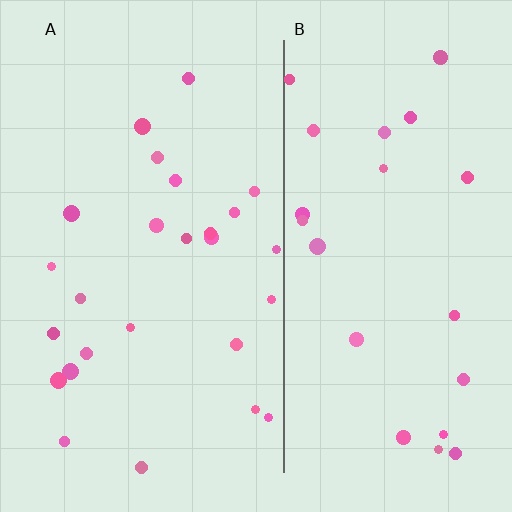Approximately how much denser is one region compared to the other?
Approximately 1.1× — region A over region B.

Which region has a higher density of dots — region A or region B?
A (the left).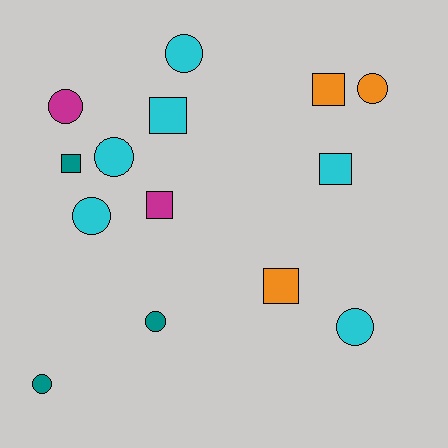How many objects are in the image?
There are 14 objects.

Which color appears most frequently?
Cyan, with 6 objects.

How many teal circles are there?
There are 2 teal circles.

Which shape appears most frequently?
Circle, with 8 objects.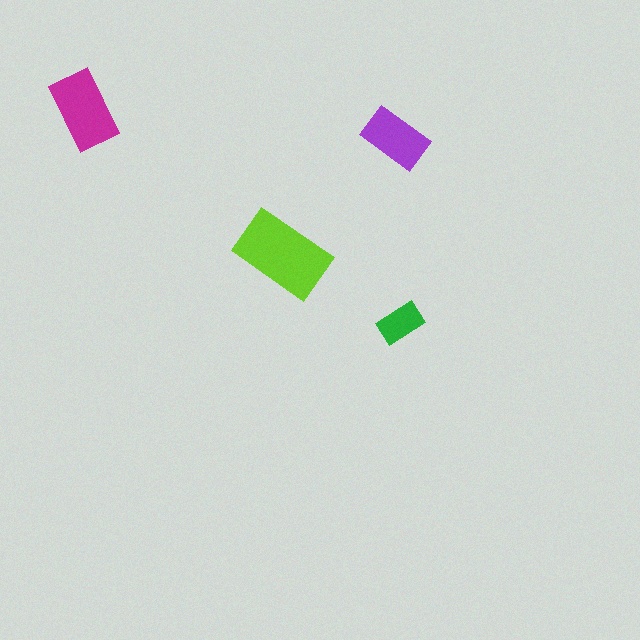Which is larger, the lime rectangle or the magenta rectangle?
The lime one.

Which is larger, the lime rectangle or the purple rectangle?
The lime one.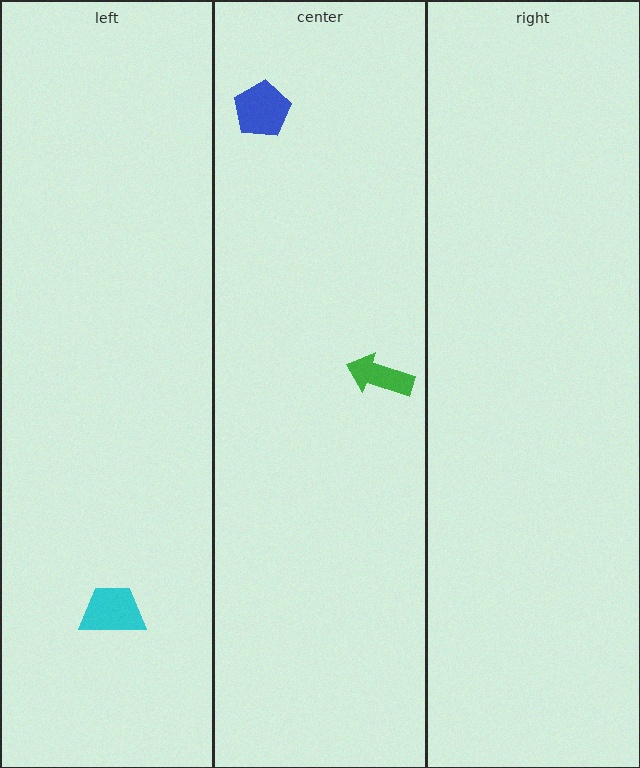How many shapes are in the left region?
1.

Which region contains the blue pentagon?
The center region.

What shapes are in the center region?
The blue pentagon, the green arrow.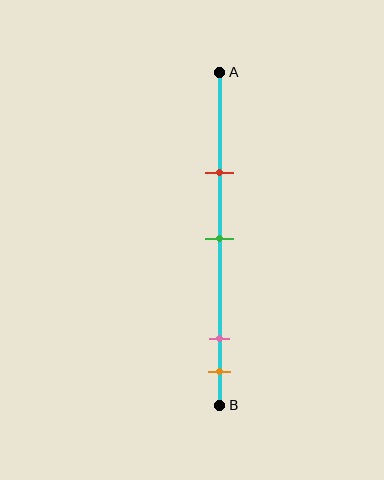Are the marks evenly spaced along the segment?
No, the marks are not evenly spaced.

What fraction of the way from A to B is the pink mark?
The pink mark is approximately 80% (0.8) of the way from A to B.